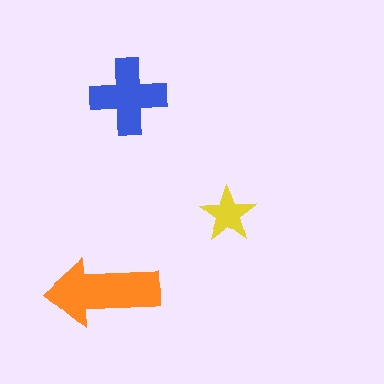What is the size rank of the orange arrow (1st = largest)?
1st.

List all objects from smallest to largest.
The yellow star, the blue cross, the orange arrow.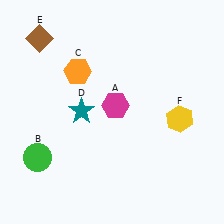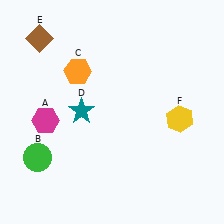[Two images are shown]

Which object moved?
The magenta hexagon (A) moved left.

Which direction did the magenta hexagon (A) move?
The magenta hexagon (A) moved left.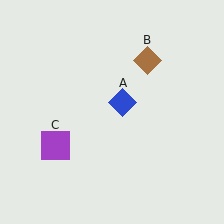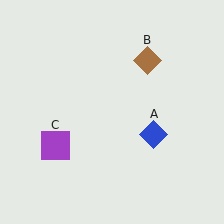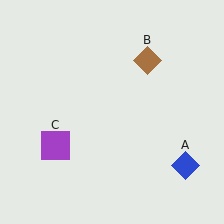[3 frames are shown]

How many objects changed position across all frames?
1 object changed position: blue diamond (object A).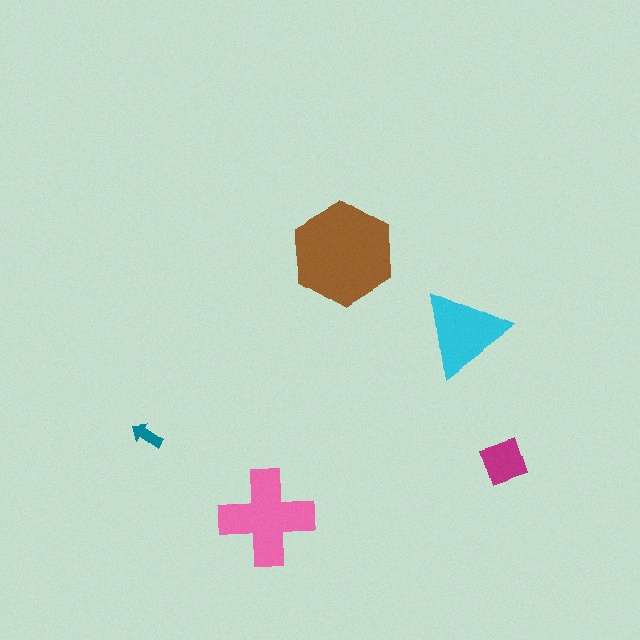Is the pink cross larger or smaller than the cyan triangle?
Larger.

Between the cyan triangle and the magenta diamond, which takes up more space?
The cyan triangle.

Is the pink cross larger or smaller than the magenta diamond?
Larger.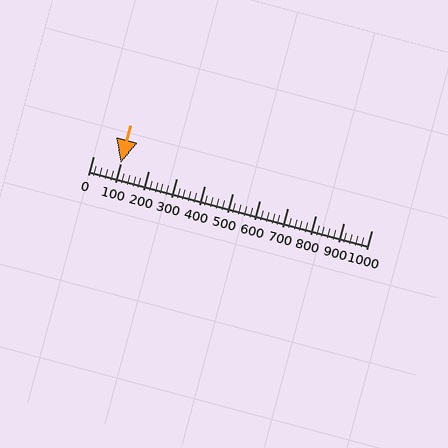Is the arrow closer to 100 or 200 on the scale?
The arrow is closer to 100.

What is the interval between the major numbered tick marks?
The major tick marks are spaced 100 units apart.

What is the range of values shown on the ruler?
The ruler shows values from 0 to 1000.